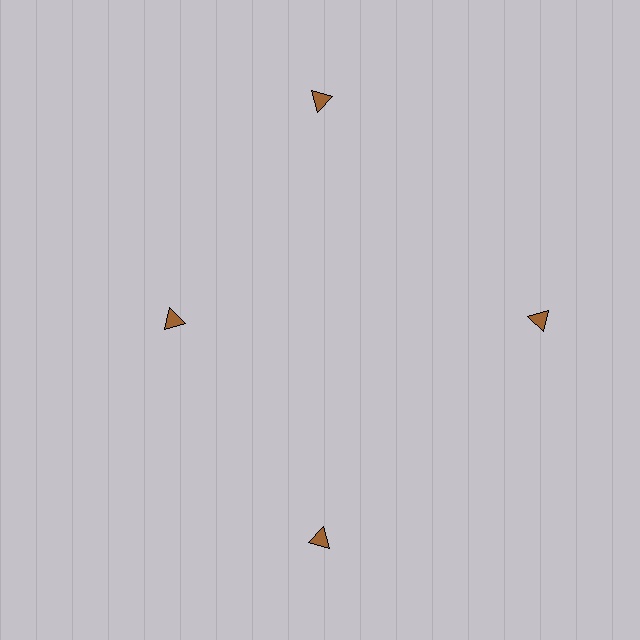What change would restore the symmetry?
The symmetry would be restored by moving it outward, back onto the ring so that all 4 triangles sit at equal angles and equal distance from the center.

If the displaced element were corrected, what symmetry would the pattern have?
It would have 4-fold rotational symmetry — the pattern would map onto itself every 90 degrees.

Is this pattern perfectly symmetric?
No. The 4 brown triangles are arranged in a ring, but one element near the 9 o'clock position is pulled inward toward the center, breaking the 4-fold rotational symmetry.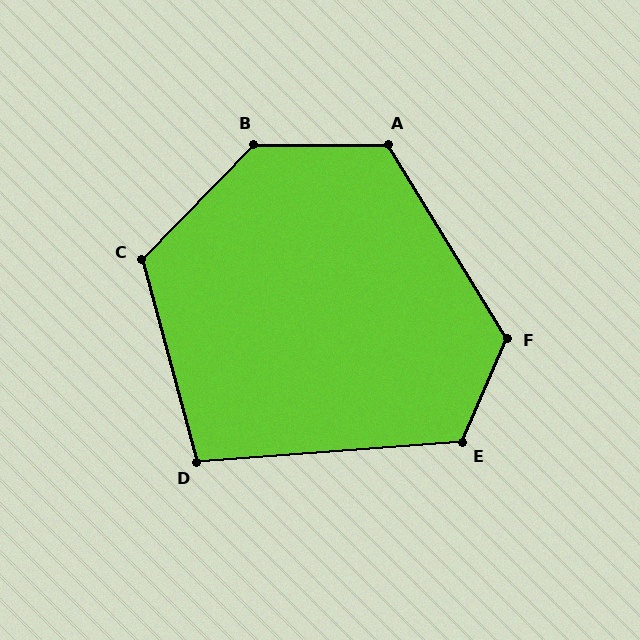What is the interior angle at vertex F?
Approximately 125 degrees (obtuse).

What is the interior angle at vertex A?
Approximately 122 degrees (obtuse).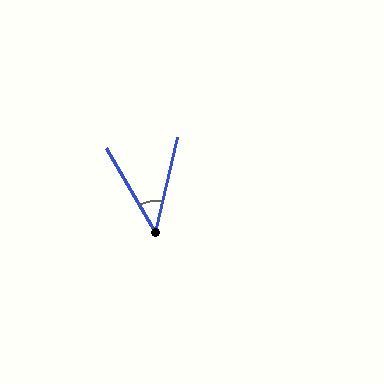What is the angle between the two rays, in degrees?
Approximately 43 degrees.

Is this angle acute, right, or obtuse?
It is acute.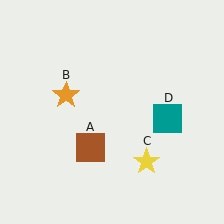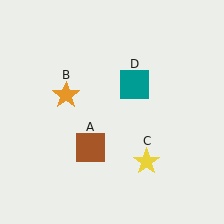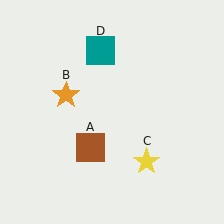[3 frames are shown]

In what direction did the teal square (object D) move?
The teal square (object D) moved up and to the left.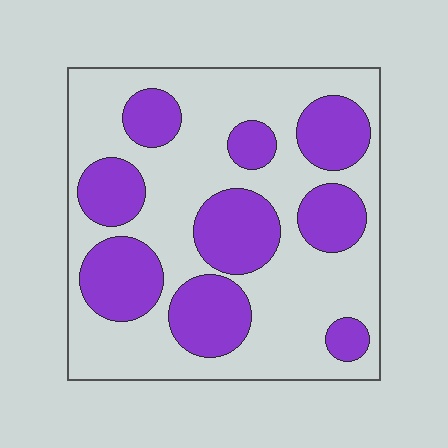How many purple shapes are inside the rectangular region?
9.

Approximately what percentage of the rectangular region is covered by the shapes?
Approximately 35%.